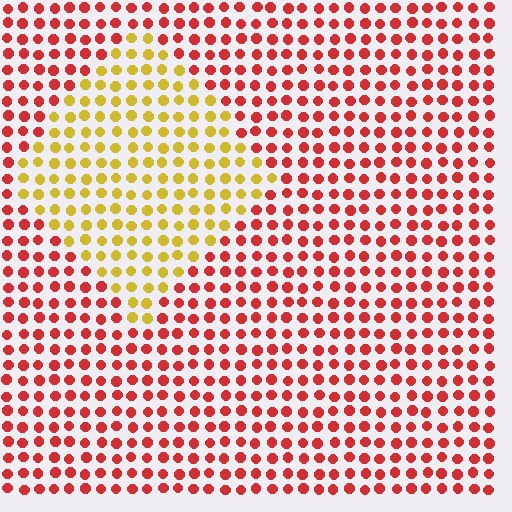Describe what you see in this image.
The image is filled with small red elements in a uniform arrangement. A diamond-shaped region is visible where the elements are tinted to a slightly different hue, forming a subtle color boundary.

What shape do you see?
I see a diamond.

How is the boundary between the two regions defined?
The boundary is defined purely by a slight shift in hue (about 55 degrees). Spacing, size, and orientation are identical on both sides.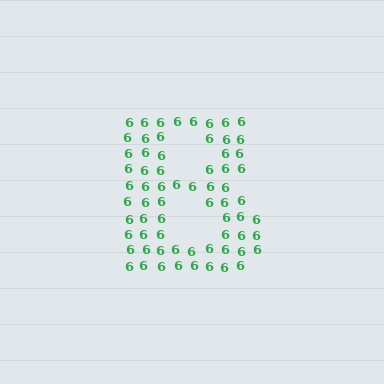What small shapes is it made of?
It is made of small digit 6's.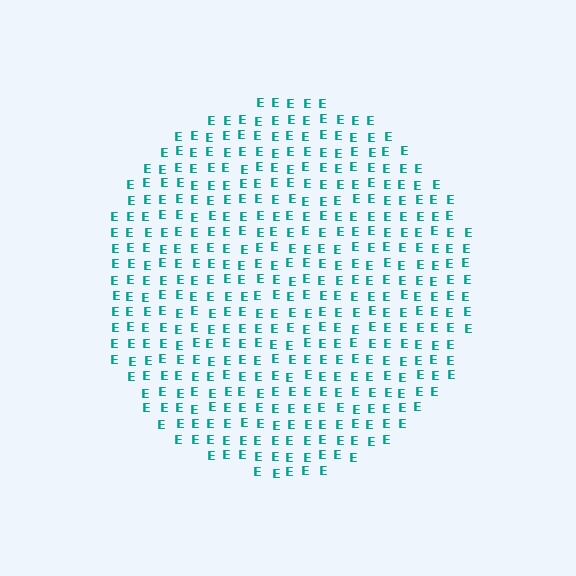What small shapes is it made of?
It is made of small letter E's.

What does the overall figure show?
The overall figure shows a circle.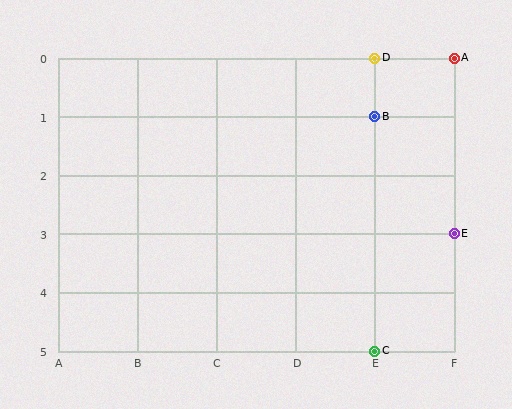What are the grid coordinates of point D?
Point D is at grid coordinates (E, 0).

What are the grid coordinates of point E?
Point E is at grid coordinates (F, 3).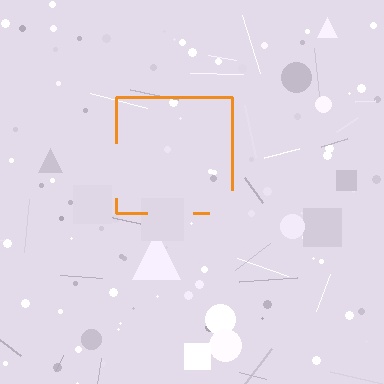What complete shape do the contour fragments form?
The contour fragments form a square.